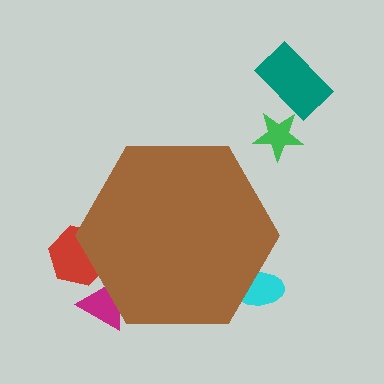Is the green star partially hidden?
No, the green star is fully visible.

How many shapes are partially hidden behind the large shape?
3 shapes are partially hidden.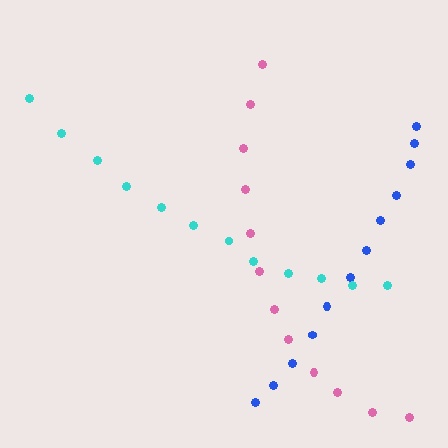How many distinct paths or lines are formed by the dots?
There are 3 distinct paths.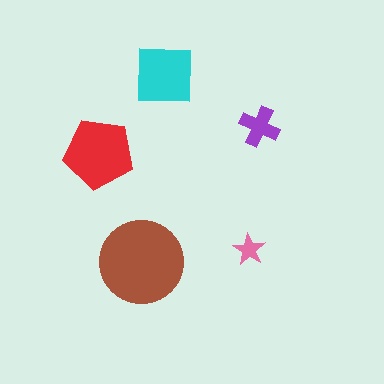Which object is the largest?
The brown circle.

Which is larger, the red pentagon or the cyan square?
The red pentagon.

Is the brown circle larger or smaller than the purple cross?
Larger.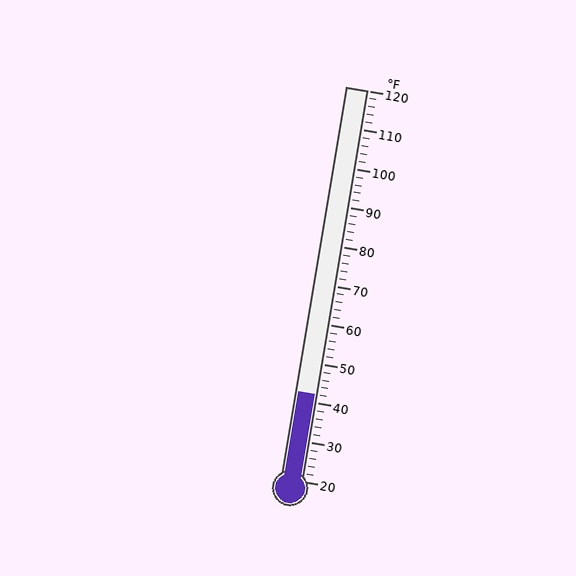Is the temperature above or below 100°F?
The temperature is below 100°F.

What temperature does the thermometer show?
The thermometer shows approximately 42°F.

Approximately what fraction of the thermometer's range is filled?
The thermometer is filled to approximately 20% of its range.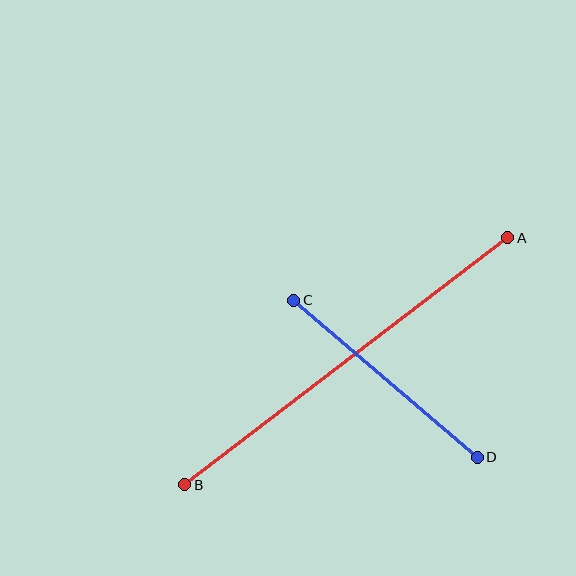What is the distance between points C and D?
The distance is approximately 242 pixels.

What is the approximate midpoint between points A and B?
The midpoint is at approximately (346, 361) pixels.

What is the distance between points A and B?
The distance is approximately 407 pixels.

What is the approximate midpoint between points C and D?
The midpoint is at approximately (386, 379) pixels.